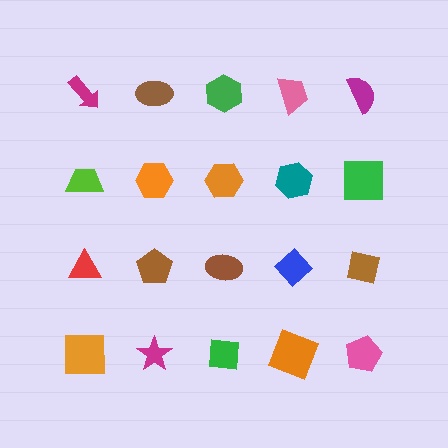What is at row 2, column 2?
An orange hexagon.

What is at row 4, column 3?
A green square.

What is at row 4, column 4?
An orange square.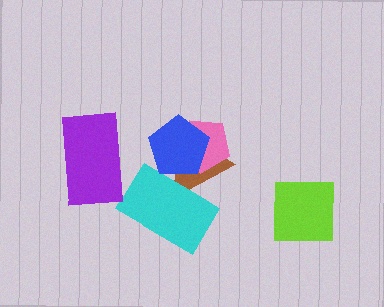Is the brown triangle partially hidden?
Yes, it is partially covered by another shape.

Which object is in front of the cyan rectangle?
The blue pentagon is in front of the cyan rectangle.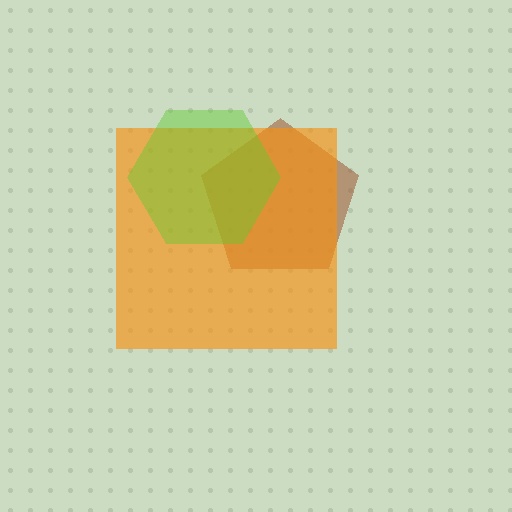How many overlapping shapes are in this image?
There are 3 overlapping shapes in the image.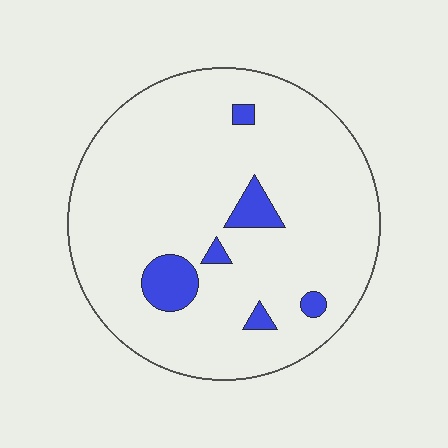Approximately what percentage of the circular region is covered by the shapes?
Approximately 10%.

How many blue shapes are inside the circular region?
6.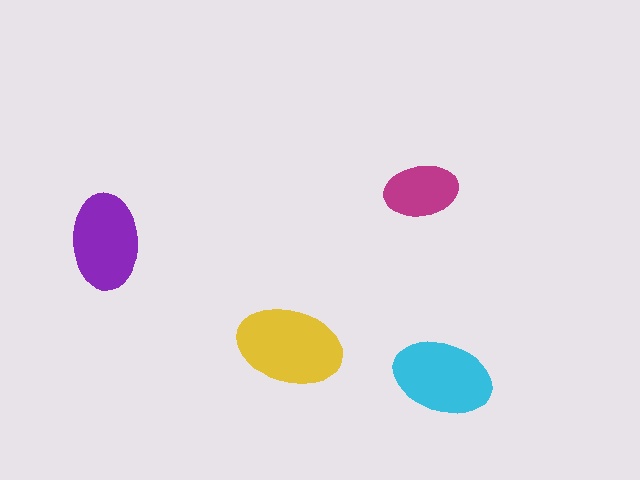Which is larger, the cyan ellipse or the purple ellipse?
The cyan one.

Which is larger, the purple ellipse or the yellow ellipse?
The yellow one.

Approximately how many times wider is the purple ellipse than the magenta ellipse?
About 1.5 times wider.